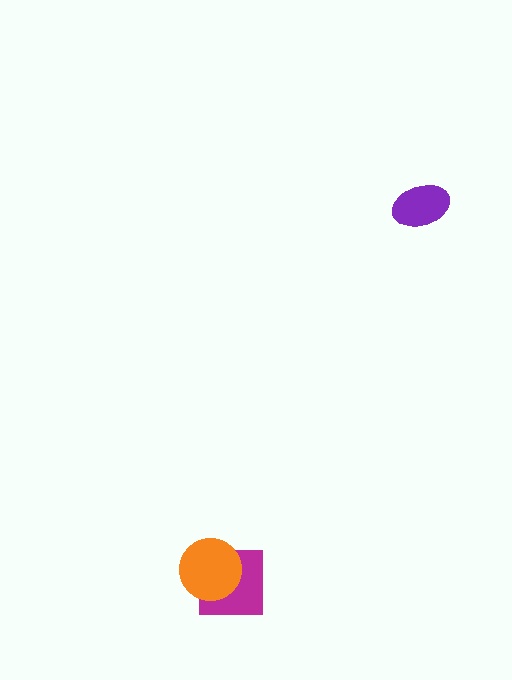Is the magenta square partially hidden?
Yes, it is partially covered by another shape.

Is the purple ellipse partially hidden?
No, no other shape covers it.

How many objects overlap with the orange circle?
1 object overlaps with the orange circle.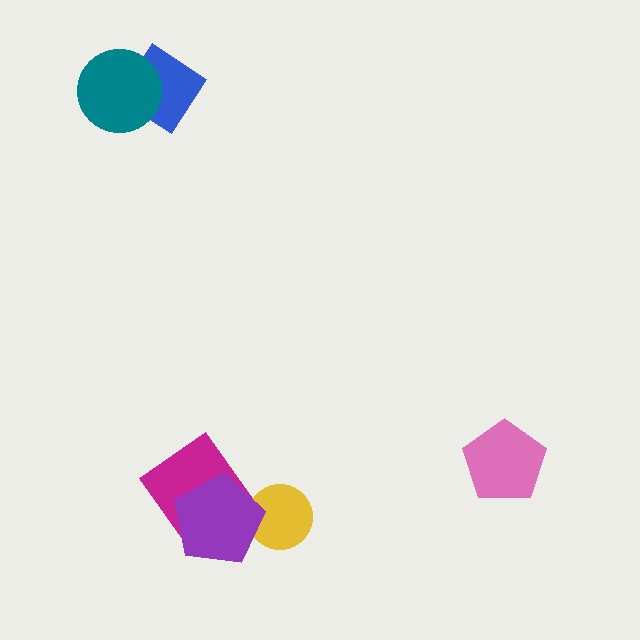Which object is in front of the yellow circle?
The purple pentagon is in front of the yellow circle.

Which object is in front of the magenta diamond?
The purple pentagon is in front of the magenta diamond.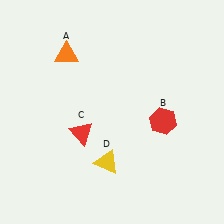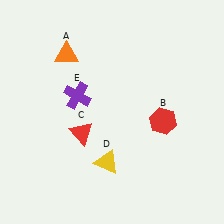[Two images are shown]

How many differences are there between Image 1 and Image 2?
There is 1 difference between the two images.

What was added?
A purple cross (E) was added in Image 2.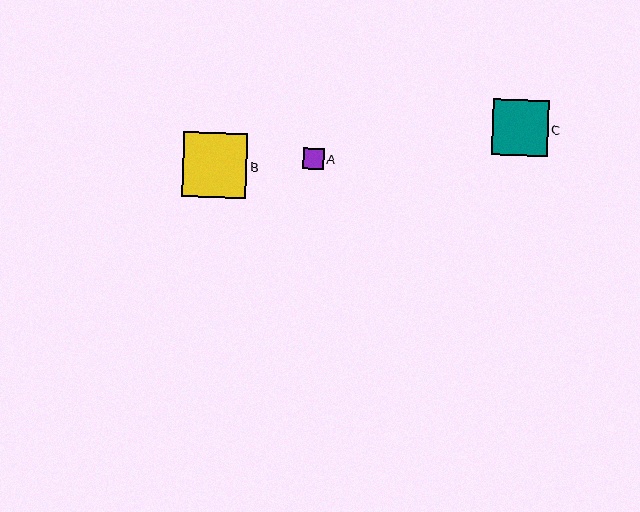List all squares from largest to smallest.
From largest to smallest: B, C, A.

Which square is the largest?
Square B is the largest with a size of approximately 65 pixels.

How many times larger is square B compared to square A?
Square B is approximately 3.1 times the size of square A.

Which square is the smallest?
Square A is the smallest with a size of approximately 21 pixels.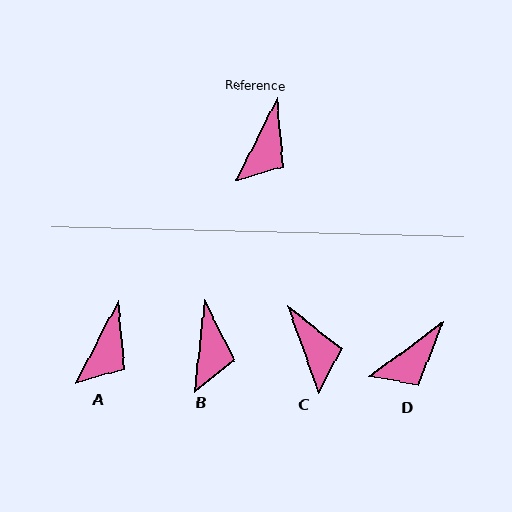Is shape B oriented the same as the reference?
No, it is off by about 21 degrees.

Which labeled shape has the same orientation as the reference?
A.